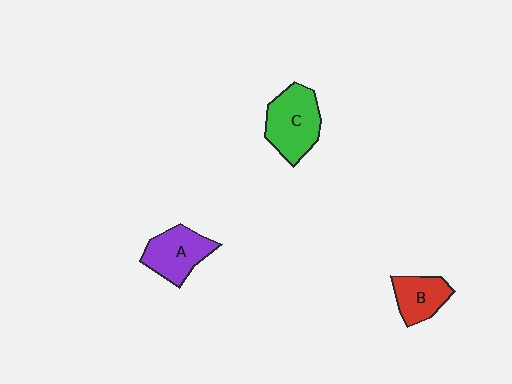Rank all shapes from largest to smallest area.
From largest to smallest: C (green), A (purple), B (red).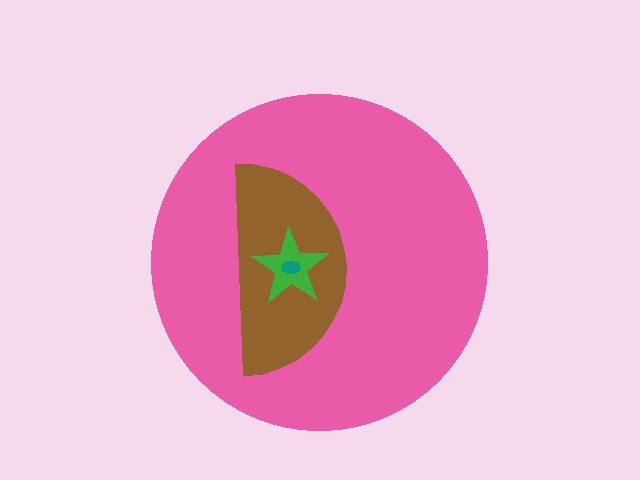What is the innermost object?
The teal ellipse.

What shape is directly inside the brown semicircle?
The green star.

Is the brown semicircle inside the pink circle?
Yes.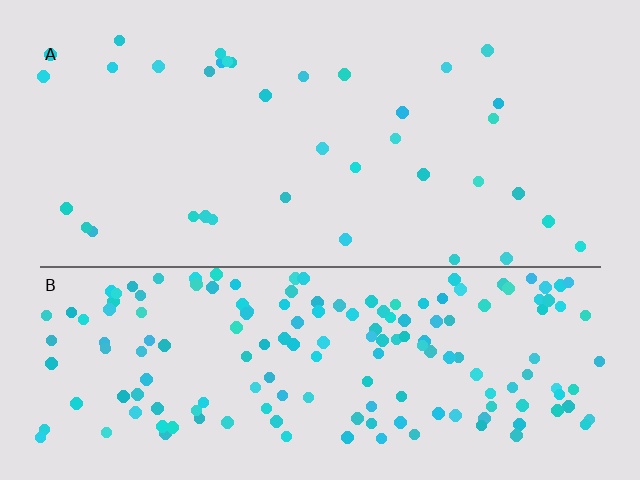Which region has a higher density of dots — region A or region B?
B (the bottom).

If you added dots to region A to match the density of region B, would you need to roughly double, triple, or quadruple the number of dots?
Approximately quadruple.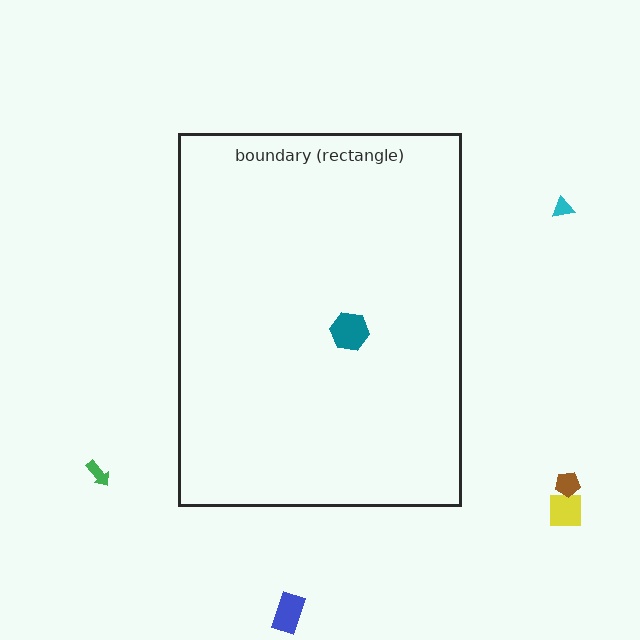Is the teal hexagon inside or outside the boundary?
Inside.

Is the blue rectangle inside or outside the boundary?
Outside.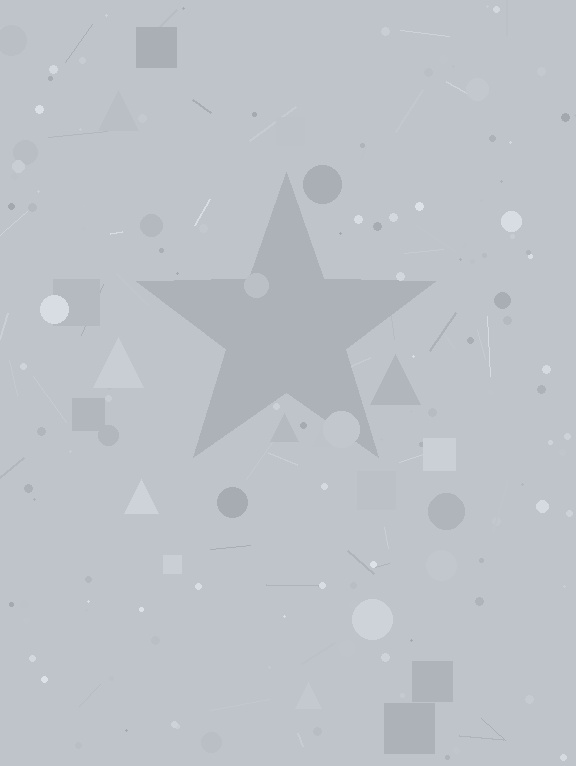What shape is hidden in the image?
A star is hidden in the image.